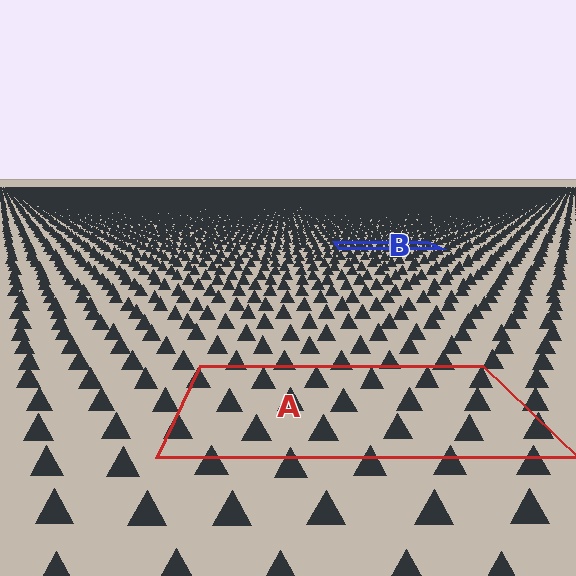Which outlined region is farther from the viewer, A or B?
Region B is farther from the viewer — the texture elements inside it appear smaller and more densely packed.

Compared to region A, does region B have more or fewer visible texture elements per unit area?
Region B has more texture elements per unit area — they are packed more densely because it is farther away.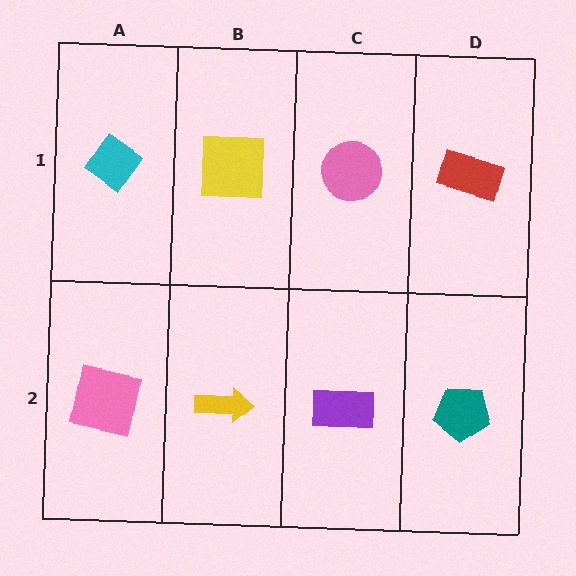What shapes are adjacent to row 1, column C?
A purple rectangle (row 2, column C), a yellow square (row 1, column B), a red rectangle (row 1, column D).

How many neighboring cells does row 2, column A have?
2.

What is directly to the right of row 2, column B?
A purple rectangle.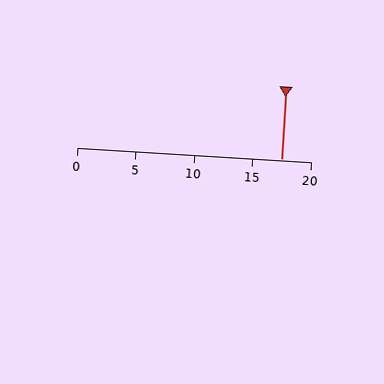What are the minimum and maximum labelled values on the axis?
The axis runs from 0 to 20.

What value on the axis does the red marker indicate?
The marker indicates approximately 17.5.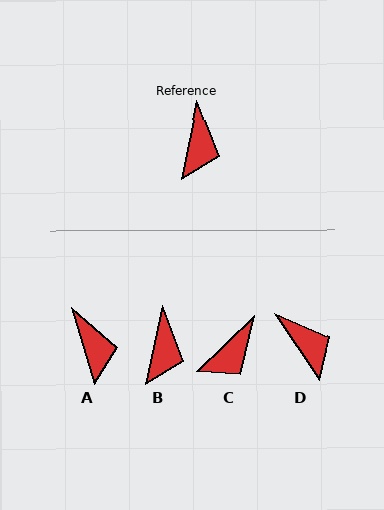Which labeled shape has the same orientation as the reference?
B.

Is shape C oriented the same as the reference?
No, it is off by about 35 degrees.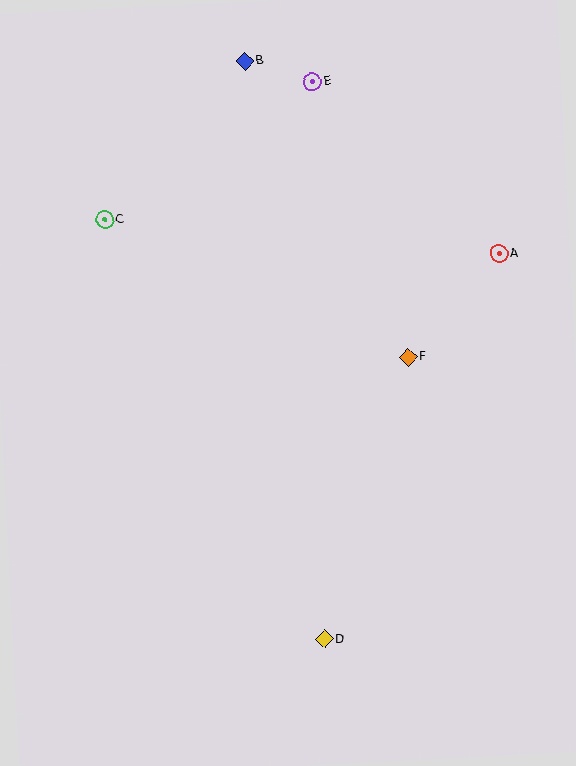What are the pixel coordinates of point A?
Point A is at (499, 254).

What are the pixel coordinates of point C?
Point C is at (105, 220).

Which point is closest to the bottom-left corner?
Point D is closest to the bottom-left corner.